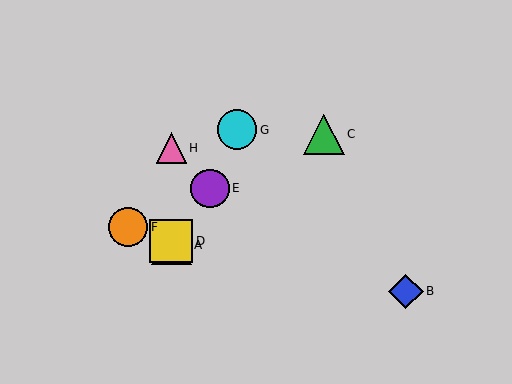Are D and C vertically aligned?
No, D is at x≈171 and C is at x≈324.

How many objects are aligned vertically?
3 objects (A, D, H) are aligned vertically.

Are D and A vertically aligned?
Yes, both are at x≈171.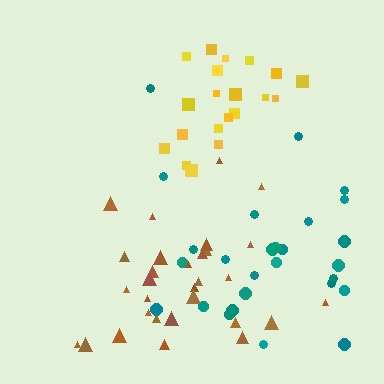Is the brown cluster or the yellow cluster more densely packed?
Brown.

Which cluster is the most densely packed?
Brown.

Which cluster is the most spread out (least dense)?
Teal.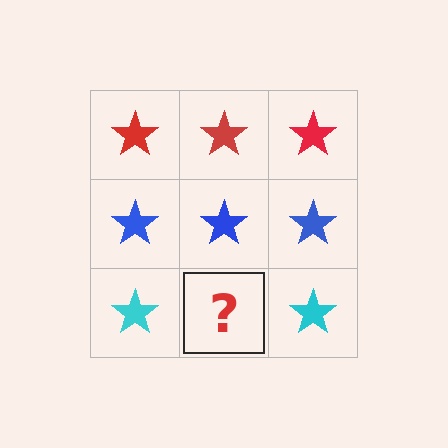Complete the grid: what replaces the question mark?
The question mark should be replaced with a cyan star.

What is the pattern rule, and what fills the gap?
The rule is that each row has a consistent color. The gap should be filled with a cyan star.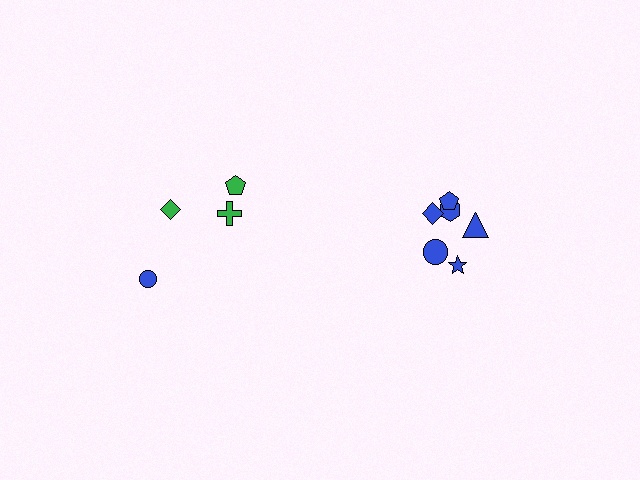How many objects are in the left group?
There are 4 objects.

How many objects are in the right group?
There are 6 objects.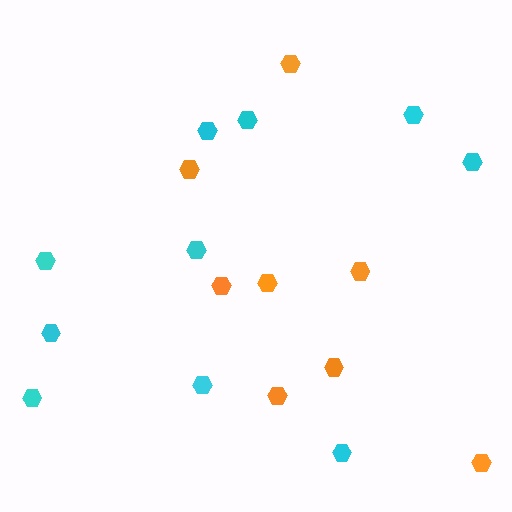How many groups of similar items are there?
There are 2 groups: one group of orange hexagons (8) and one group of cyan hexagons (10).